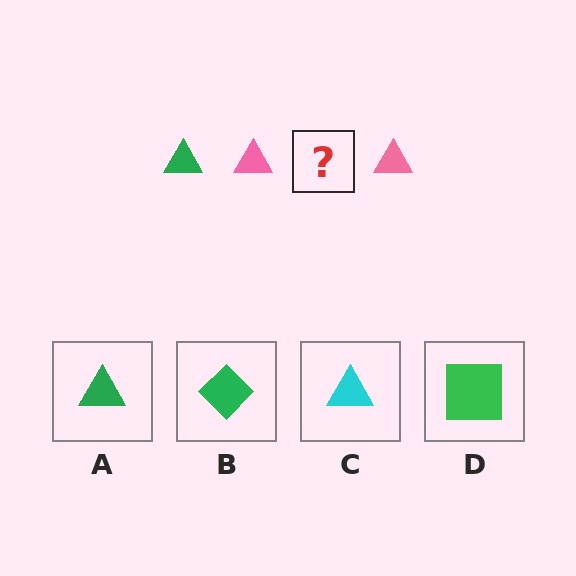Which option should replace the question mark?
Option A.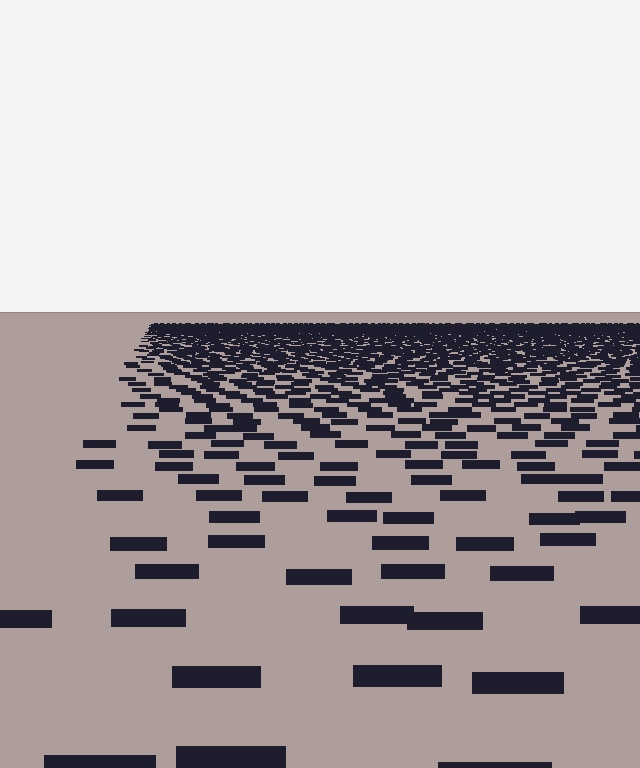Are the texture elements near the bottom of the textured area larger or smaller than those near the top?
Larger. Near the bottom, elements are closer to the viewer and appear at a bigger on-screen size.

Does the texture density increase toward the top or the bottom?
Density increases toward the top.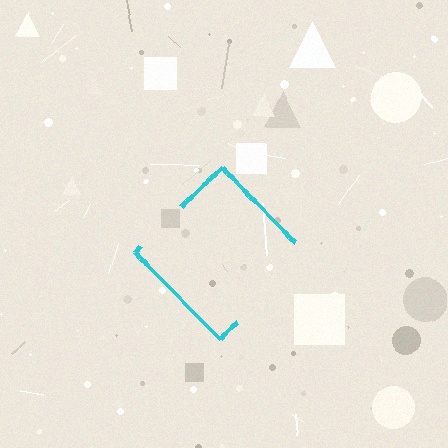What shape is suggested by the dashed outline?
The dashed outline suggests a diamond.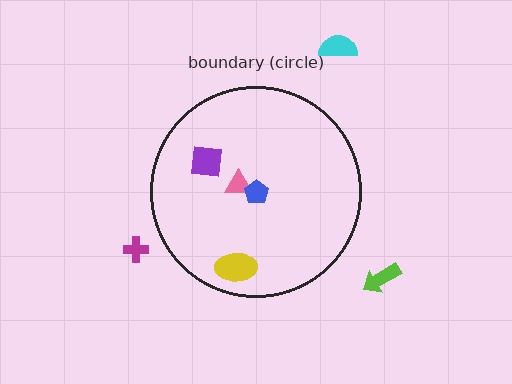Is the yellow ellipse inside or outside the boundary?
Inside.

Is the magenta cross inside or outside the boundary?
Outside.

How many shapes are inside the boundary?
4 inside, 3 outside.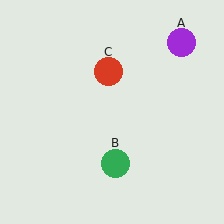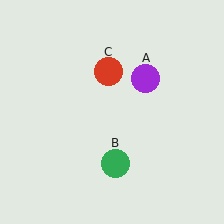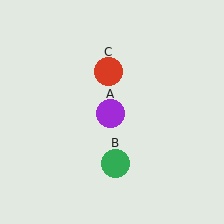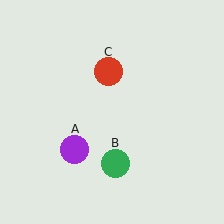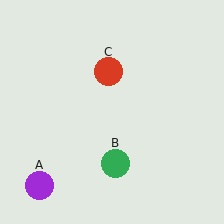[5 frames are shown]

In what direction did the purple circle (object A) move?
The purple circle (object A) moved down and to the left.